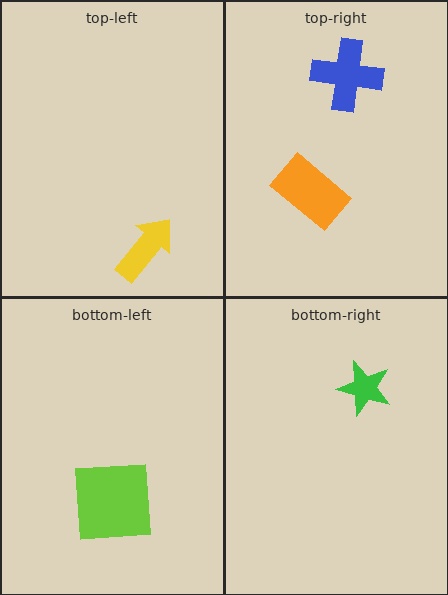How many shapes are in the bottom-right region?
1.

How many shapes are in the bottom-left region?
1.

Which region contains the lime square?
The bottom-left region.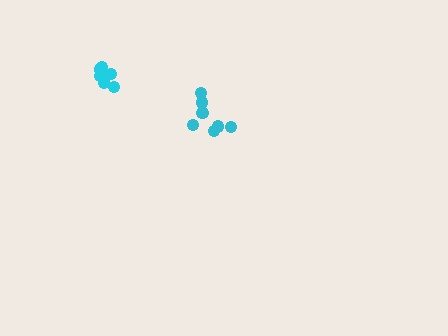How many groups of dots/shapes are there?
There are 2 groups.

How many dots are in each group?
Group 1: 7 dots, Group 2: 6 dots (13 total).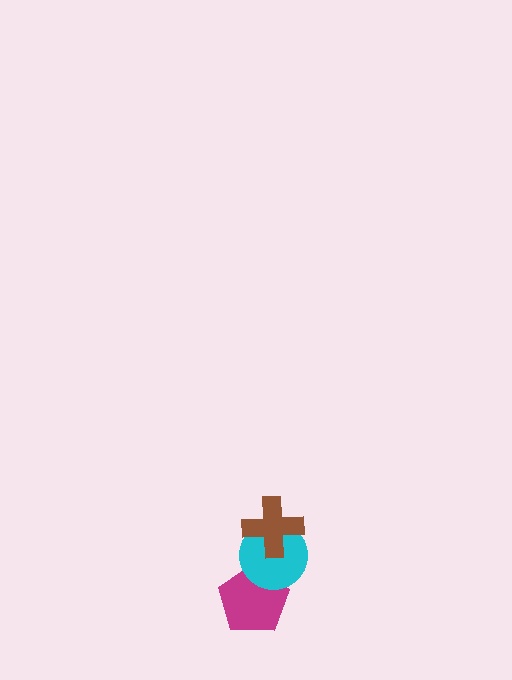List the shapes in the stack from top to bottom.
From top to bottom: the brown cross, the cyan circle, the magenta pentagon.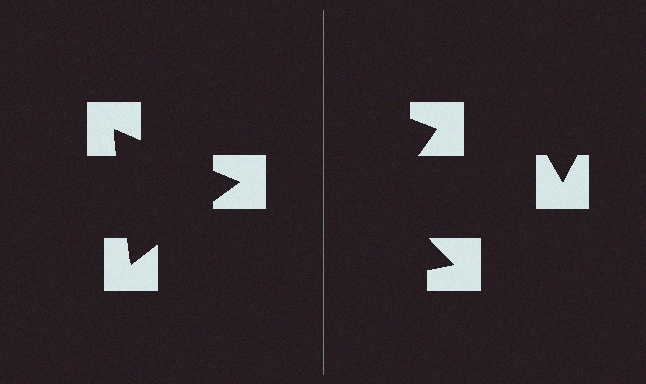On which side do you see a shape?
An illusory triangle appears on the left side. On the right side the wedge cuts are rotated, so no coherent shape forms.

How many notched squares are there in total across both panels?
6 — 3 on each side.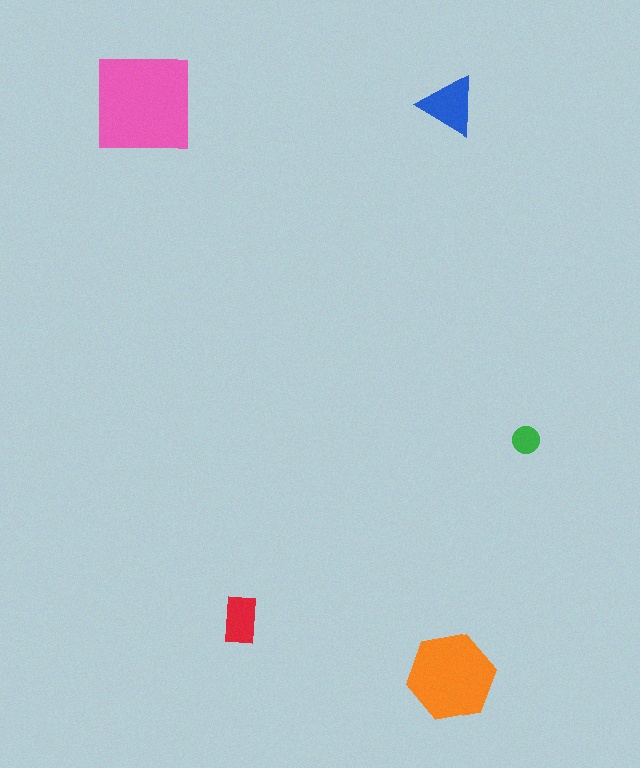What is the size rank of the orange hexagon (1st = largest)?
2nd.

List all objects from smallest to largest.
The green circle, the red rectangle, the blue triangle, the orange hexagon, the pink square.